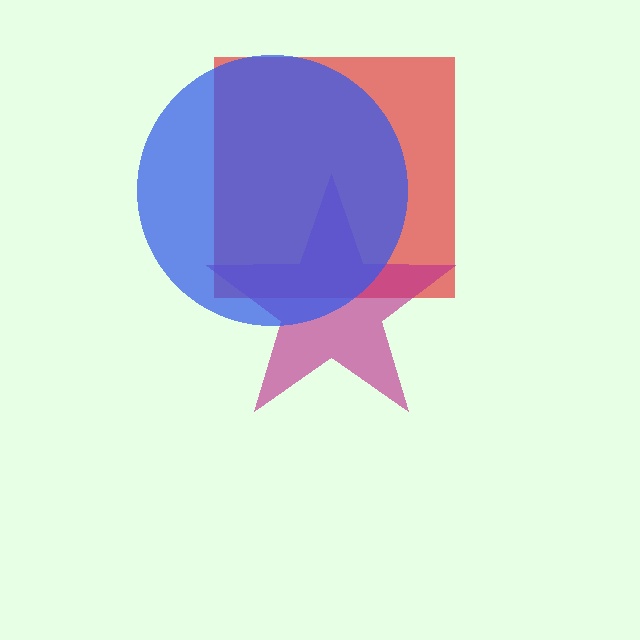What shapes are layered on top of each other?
The layered shapes are: a red square, a magenta star, a blue circle.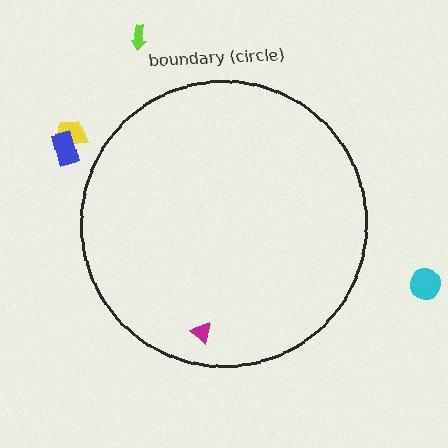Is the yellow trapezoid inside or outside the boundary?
Outside.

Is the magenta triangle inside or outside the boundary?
Inside.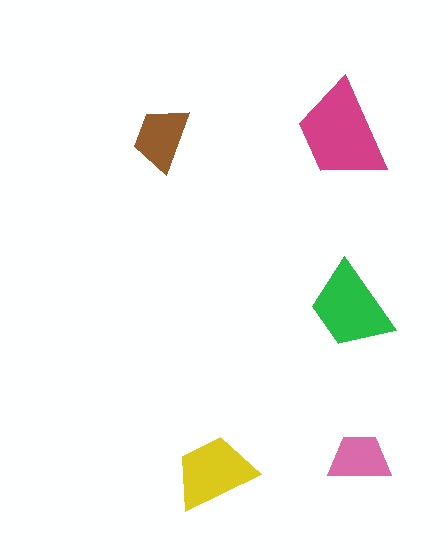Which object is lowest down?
The yellow trapezoid is bottommost.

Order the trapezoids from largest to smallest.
the magenta one, the green one, the yellow one, the brown one, the pink one.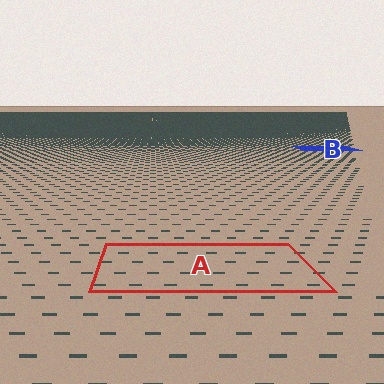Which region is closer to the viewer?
Region A is closer. The texture elements there are larger and more spread out.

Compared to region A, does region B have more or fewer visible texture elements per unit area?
Region B has more texture elements per unit area — they are packed more densely because it is farther away.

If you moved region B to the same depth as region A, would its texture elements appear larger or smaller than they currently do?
They would appear larger. At a closer depth, the same texture elements are projected at a bigger on-screen size.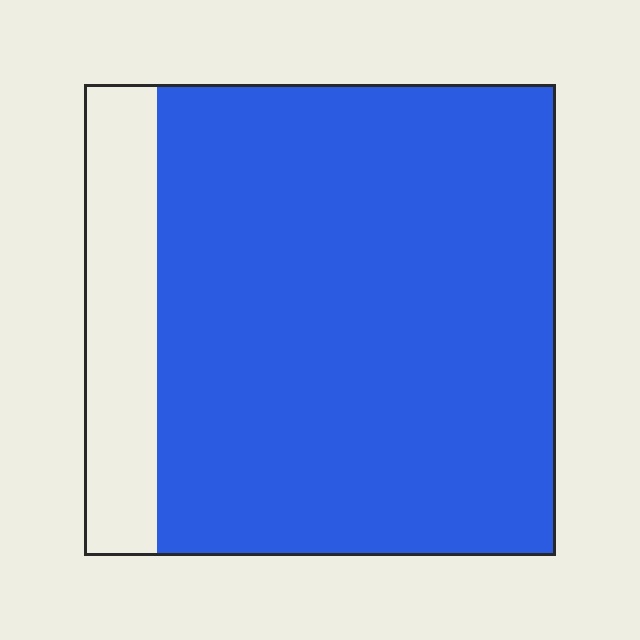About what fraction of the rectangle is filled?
About five sixths (5/6).